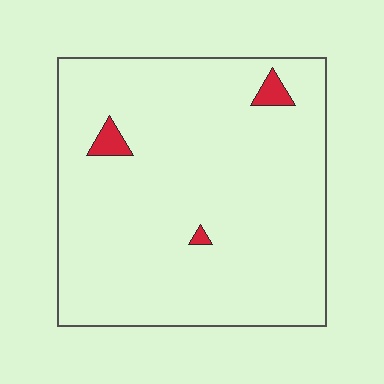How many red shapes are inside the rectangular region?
3.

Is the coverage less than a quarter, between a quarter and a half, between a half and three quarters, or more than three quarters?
Less than a quarter.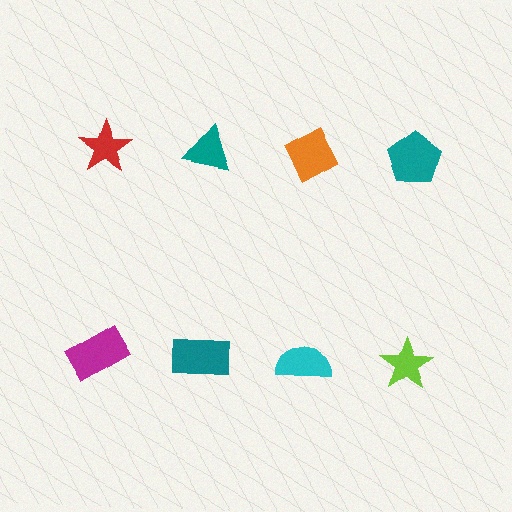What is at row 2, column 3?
A cyan semicircle.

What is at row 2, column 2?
A teal rectangle.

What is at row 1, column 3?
An orange diamond.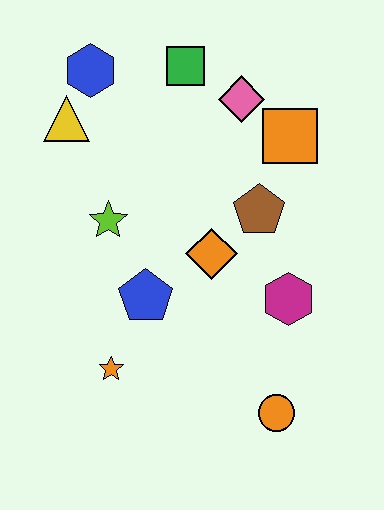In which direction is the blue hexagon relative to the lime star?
The blue hexagon is above the lime star.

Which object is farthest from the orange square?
The orange star is farthest from the orange square.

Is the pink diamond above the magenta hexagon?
Yes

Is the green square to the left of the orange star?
No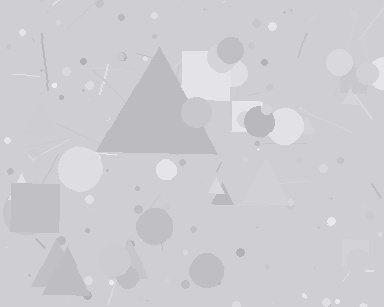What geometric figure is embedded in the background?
A triangle is embedded in the background.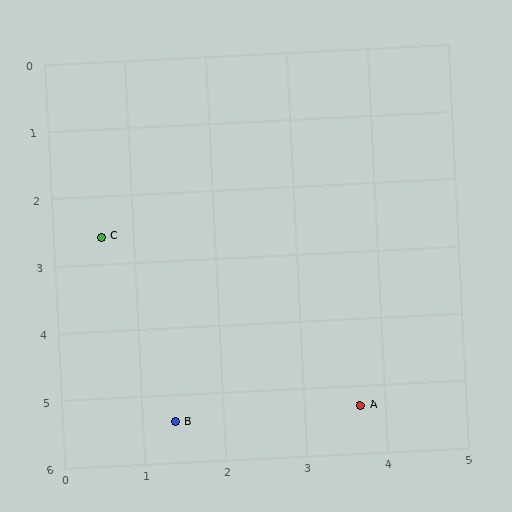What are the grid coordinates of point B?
Point B is at approximately (1.4, 5.4).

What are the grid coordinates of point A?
Point A is at approximately (3.7, 5.3).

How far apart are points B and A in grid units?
Points B and A are about 2.3 grid units apart.